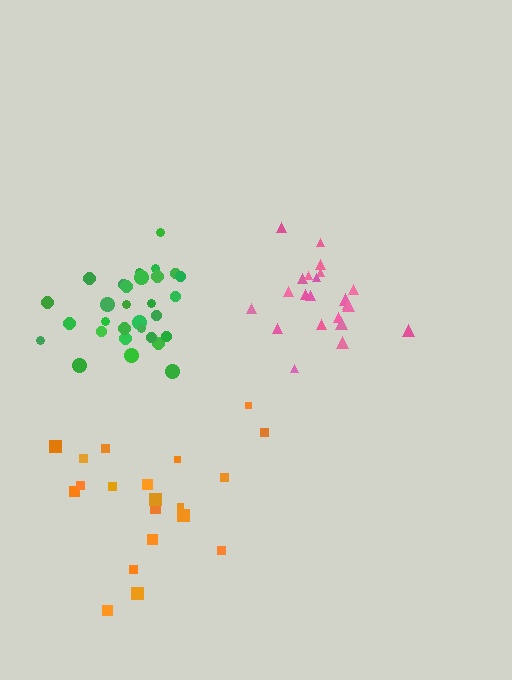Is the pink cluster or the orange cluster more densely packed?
Pink.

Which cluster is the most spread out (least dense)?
Orange.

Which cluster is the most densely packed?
Green.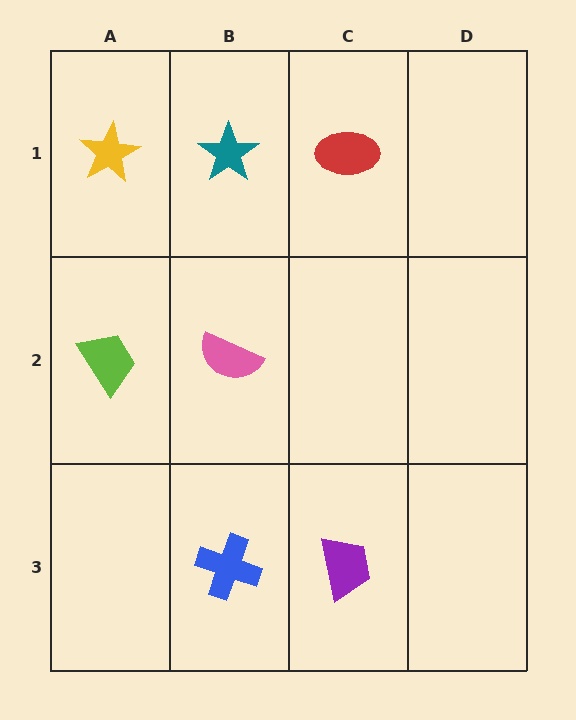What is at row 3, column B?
A blue cross.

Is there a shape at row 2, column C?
No, that cell is empty.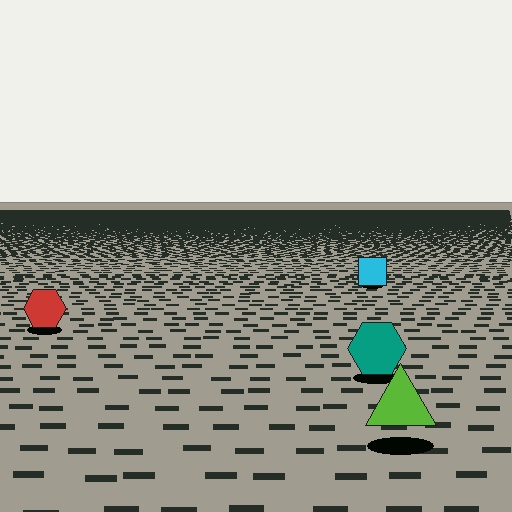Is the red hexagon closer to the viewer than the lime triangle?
No. The lime triangle is closer — you can tell from the texture gradient: the ground texture is coarser near it.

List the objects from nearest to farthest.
From nearest to farthest: the lime triangle, the teal hexagon, the red hexagon, the cyan square.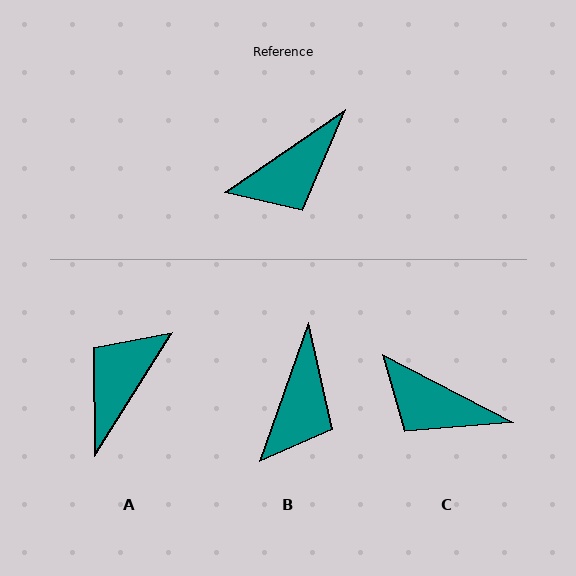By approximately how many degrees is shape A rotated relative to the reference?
Approximately 156 degrees clockwise.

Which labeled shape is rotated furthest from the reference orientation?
A, about 156 degrees away.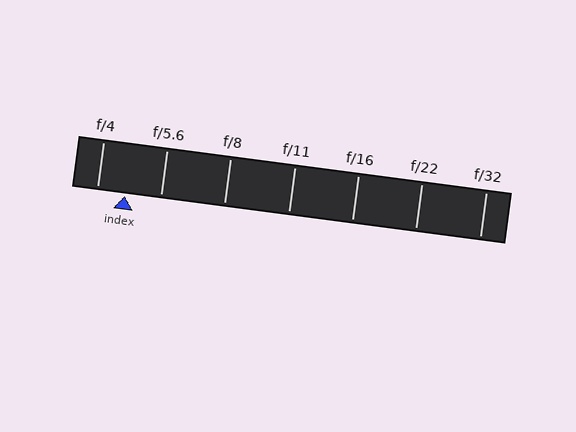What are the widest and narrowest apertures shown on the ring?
The widest aperture shown is f/4 and the narrowest is f/32.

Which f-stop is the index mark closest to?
The index mark is closest to f/4.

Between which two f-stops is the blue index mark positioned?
The index mark is between f/4 and f/5.6.